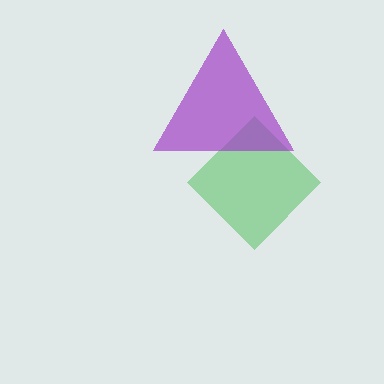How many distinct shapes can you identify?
There are 2 distinct shapes: a green diamond, a purple triangle.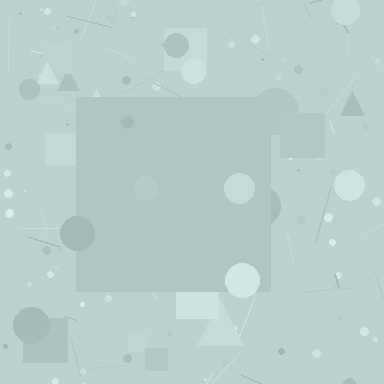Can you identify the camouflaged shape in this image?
The camouflaged shape is a square.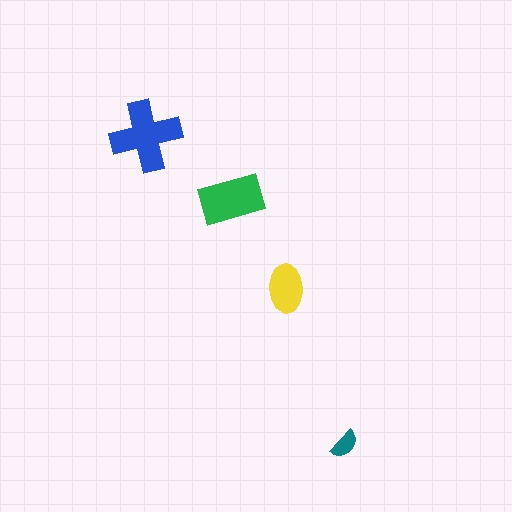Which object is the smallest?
The teal semicircle.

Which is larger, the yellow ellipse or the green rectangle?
The green rectangle.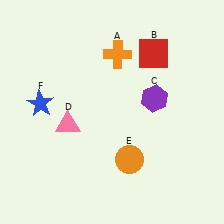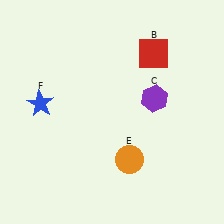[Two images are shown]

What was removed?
The pink triangle (D), the orange cross (A) were removed in Image 2.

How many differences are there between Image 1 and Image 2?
There are 2 differences between the two images.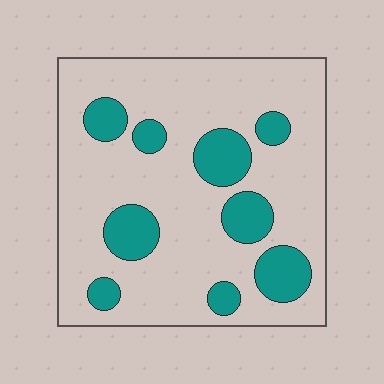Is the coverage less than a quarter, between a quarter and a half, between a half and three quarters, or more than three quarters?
Less than a quarter.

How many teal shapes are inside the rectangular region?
9.